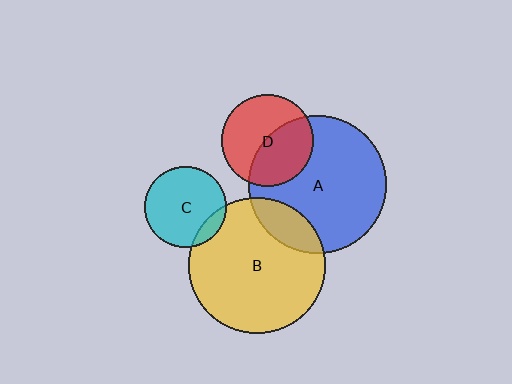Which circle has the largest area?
Circle A (blue).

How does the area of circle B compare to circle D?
Approximately 2.2 times.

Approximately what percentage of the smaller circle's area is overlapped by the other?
Approximately 45%.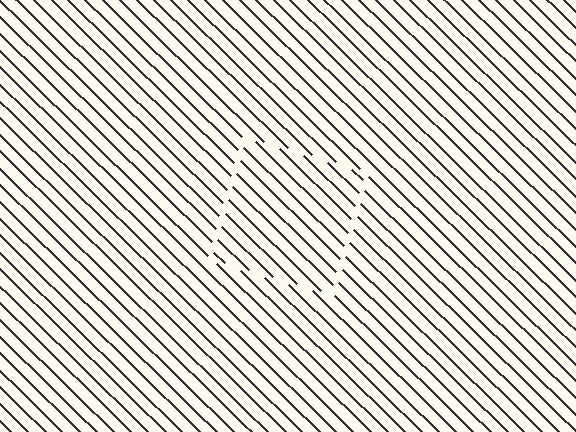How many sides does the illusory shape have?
4 sides — the line-ends trace a square.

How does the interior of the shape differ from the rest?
The interior of the shape contains the same grating, shifted by half a period — the contour is defined by the phase discontinuity where line-ends from the inner and outer gratings abut.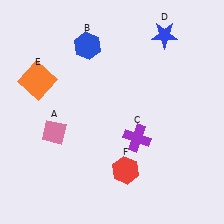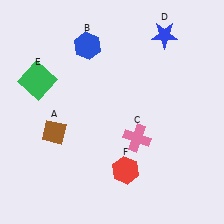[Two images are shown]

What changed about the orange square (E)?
In Image 1, E is orange. In Image 2, it changed to green.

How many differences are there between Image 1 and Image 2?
There are 3 differences between the two images.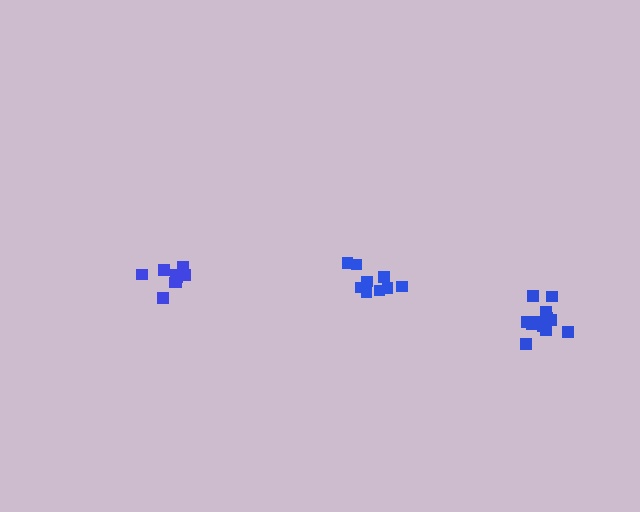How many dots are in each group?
Group 1: 9 dots, Group 2: 9 dots, Group 3: 12 dots (30 total).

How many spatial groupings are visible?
There are 3 spatial groupings.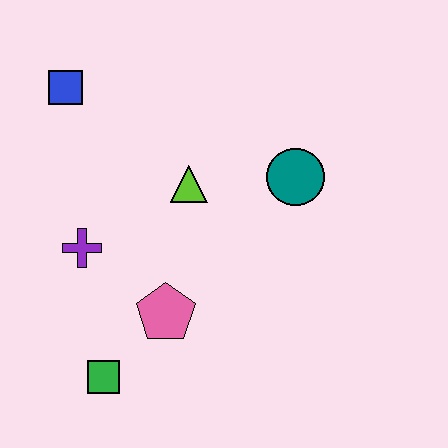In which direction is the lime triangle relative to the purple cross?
The lime triangle is to the right of the purple cross.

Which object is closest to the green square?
The pink pentagon is closest to the green square.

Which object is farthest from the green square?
The blue square is farthest from the green square.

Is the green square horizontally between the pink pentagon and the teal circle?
No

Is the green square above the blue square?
No